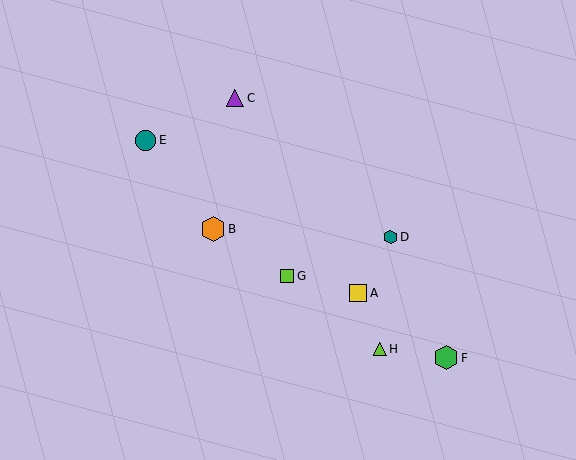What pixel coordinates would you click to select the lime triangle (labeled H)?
Click at (380, 349) to select the lime triangle H.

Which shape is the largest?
The orange hexagon (labeled B) is the largest.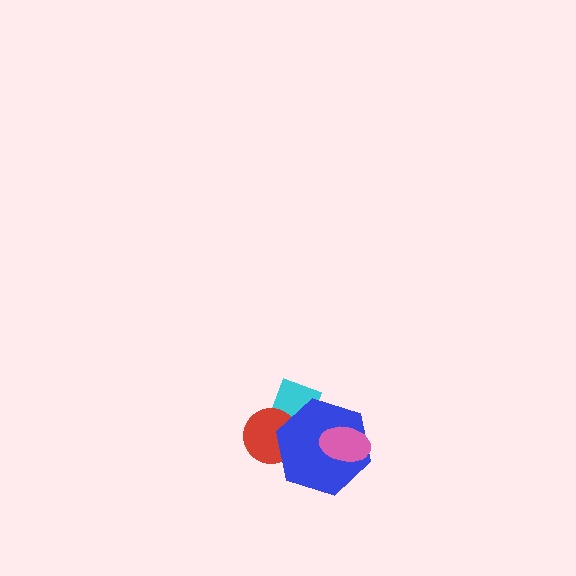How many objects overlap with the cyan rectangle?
2 objects overlap with the cyan rectangle.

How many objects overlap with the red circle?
2 objects overlap with the red circle.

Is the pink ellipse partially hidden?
No, no other shape covers it.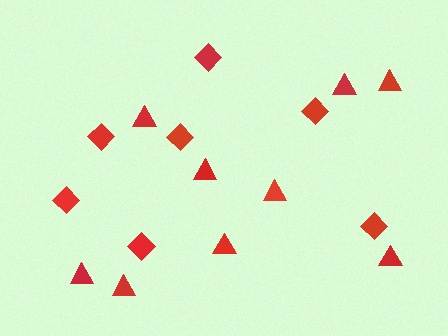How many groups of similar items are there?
There are 2 groups: one group of diamonds (7) and one group of triangles (9).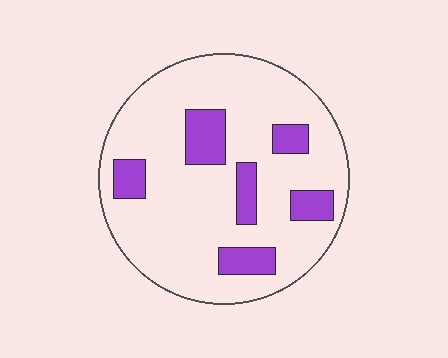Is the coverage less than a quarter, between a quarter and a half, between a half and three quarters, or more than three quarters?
Less than a quarter.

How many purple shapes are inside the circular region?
6.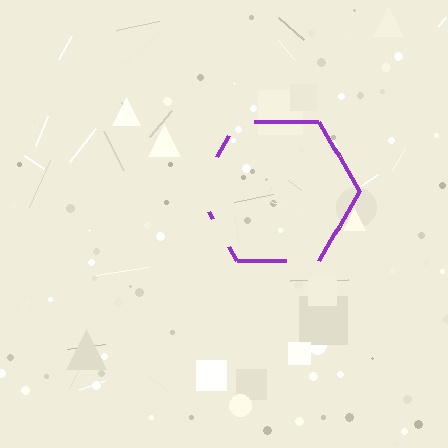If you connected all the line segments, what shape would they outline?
They would outline a hexagon.